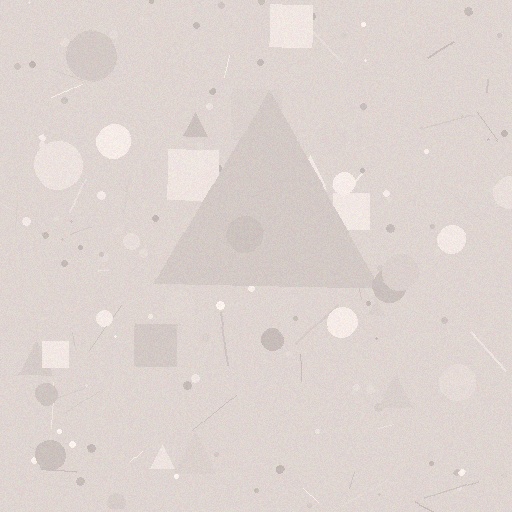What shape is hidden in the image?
A triangle is hidden in the image.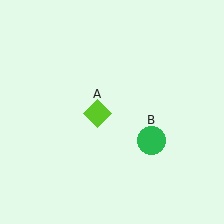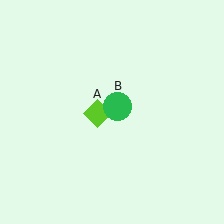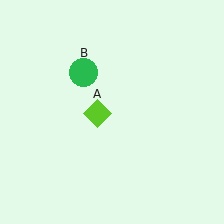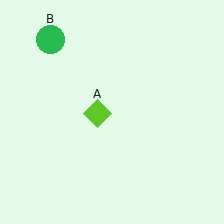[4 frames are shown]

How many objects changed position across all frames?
1 object changed position: green circle (object B).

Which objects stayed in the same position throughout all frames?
Lime diamond (object A) remained stationary.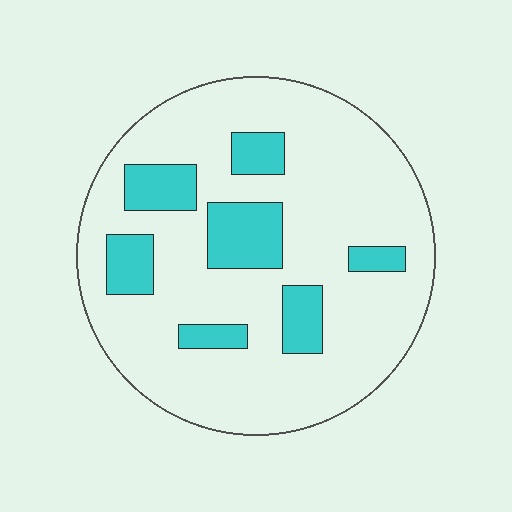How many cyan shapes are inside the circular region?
7.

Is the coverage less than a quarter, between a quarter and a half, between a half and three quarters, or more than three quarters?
Less than a quarter.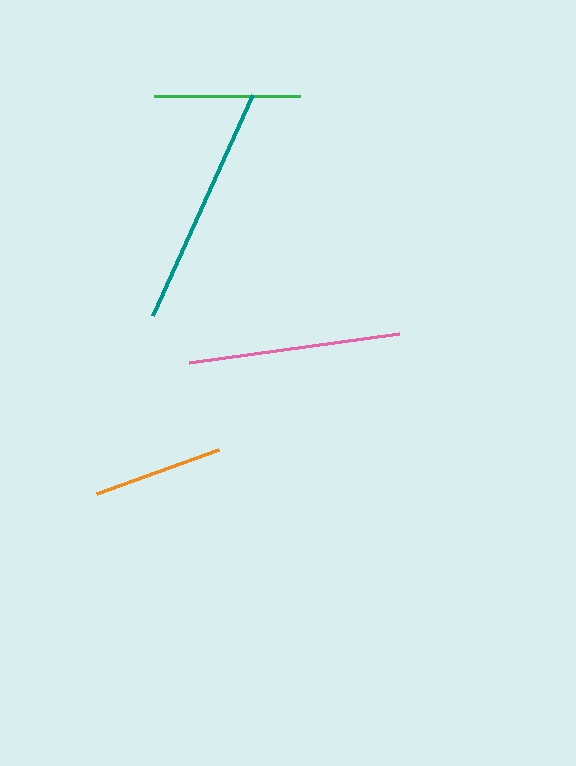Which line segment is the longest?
The teal line is the longest at approximately 242 pixels.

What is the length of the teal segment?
The teal segment is approximately 242 pixels long.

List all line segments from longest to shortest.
From longest to shortest: teal, pink, green, orange.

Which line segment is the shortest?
The orange line is the shortest at approximately 131 pixels.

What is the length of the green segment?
The green segment is approximately 146 pixels long.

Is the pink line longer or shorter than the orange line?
The pink line is longer than the orange line.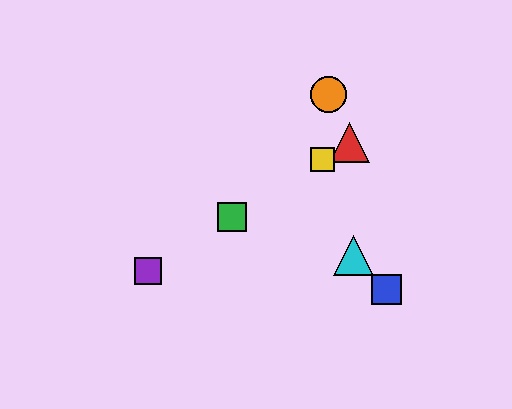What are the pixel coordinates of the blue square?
The blue square is at (387, 289).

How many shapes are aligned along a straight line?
4 shapes (the red triangle, the green square, the yellow square, the purple square) are aligned along a straight line.